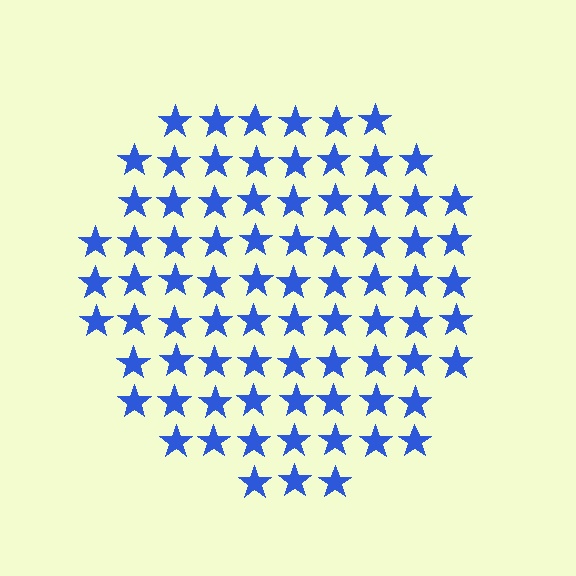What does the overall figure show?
The overall figure shows a circle.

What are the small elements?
The small elements are stars.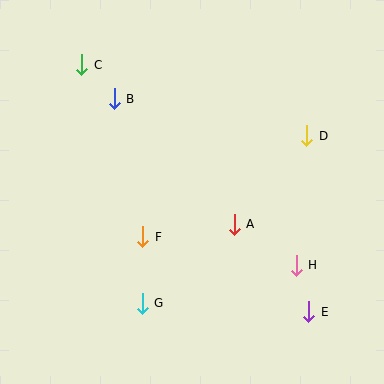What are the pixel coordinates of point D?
Point D is at (307, 136).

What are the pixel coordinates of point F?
Point F is at (143, 237).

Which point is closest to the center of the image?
Point A at (234, 224) is closest to the center.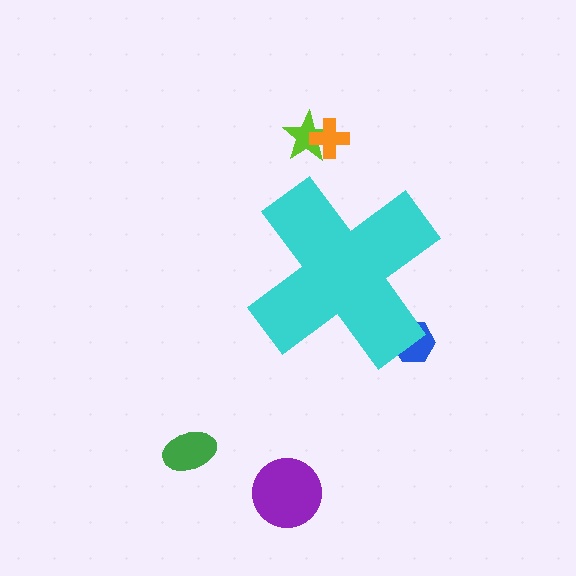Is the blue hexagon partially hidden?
Yes, the blue hexagon is partially hidden behind the cyan cross.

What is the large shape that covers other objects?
A cyan cross.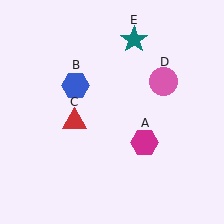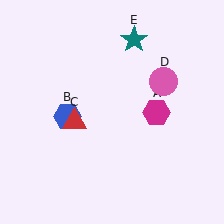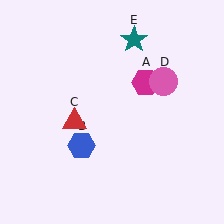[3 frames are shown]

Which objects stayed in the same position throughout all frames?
Red triangle (object C) and pink circle (object D) and teal star (object E) remained stationary.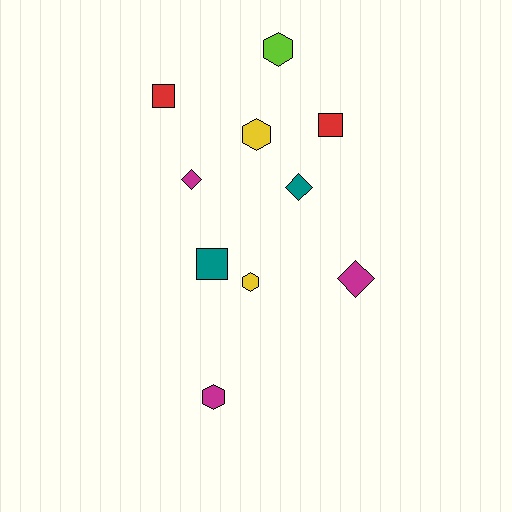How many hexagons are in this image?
There are 4 hexagons.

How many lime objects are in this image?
There is 1 lime object.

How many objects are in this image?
There are 10 objects.